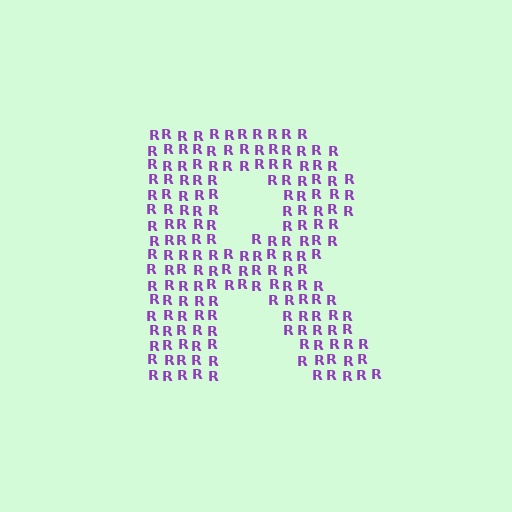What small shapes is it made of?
It is made of small letter R's.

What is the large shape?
The large shape is the letter R.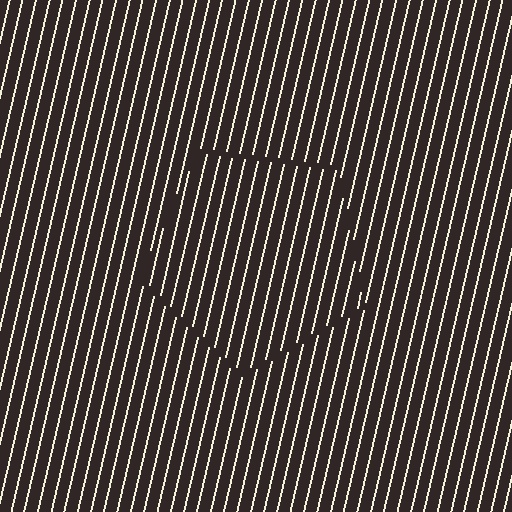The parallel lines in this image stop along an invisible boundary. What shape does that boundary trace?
An illusory pentagon. The interior of the shape contains the same grating, shifted by half a period — the contour is defined by the phase discontinuity where line-ends from the inner and outer gratings abut.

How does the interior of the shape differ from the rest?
The interior of the shape contains the same grating, shifted by half a period — the contour is defined by the phase discontinuity where line-ends from the inner and outer gratings abut.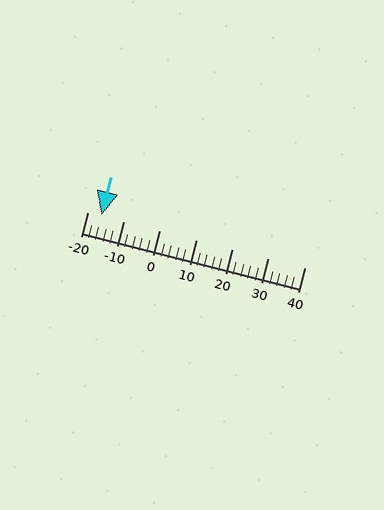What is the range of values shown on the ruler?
The ruler shows values from -20 to 40.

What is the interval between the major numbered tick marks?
The major tick marks are spaced 10 units apart.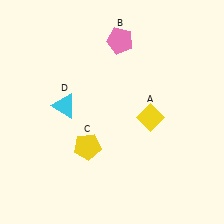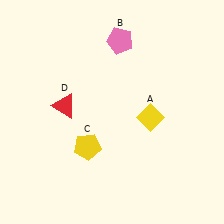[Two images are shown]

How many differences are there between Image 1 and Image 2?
There is 1 difference between the two images.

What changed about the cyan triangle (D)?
In Image 1, D is cyan. In Image 2, it changed to red.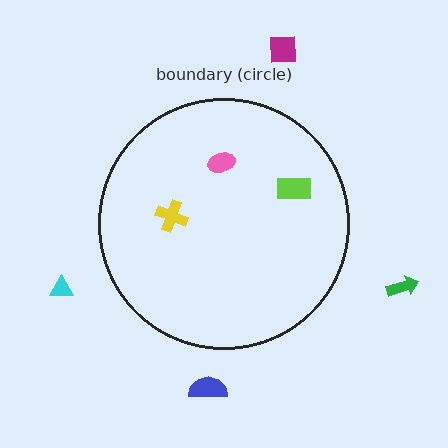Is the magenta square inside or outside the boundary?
Outside.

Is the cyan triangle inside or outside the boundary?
Outside.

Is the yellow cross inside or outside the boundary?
Inside.